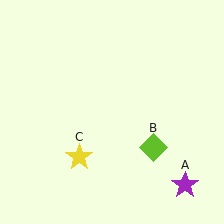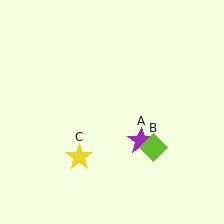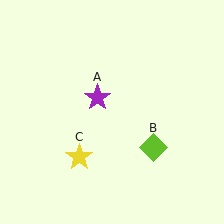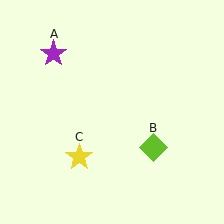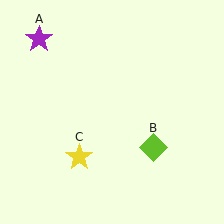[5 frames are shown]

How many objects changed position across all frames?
1 object changed position: purple star (object A).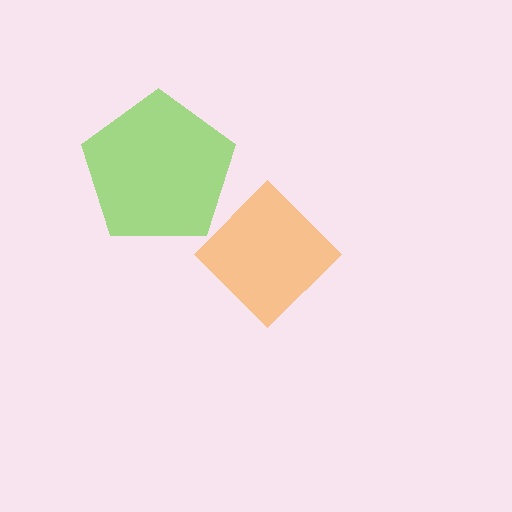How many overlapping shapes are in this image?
There are 2 overlapping shapes in the image.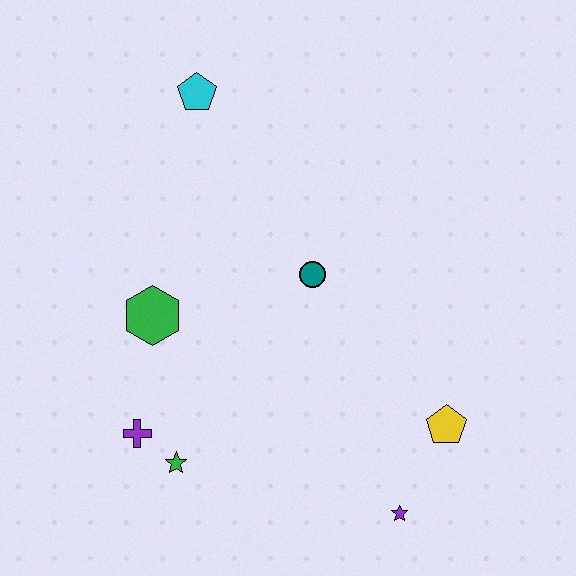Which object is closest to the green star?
The purple cross is closest to the green star.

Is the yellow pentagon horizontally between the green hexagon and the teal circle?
No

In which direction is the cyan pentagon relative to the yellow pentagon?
The cyan pentagon is above the yellow pentagon.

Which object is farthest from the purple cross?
The cyan pentagon is farthest from the purple cross.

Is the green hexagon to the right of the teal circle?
No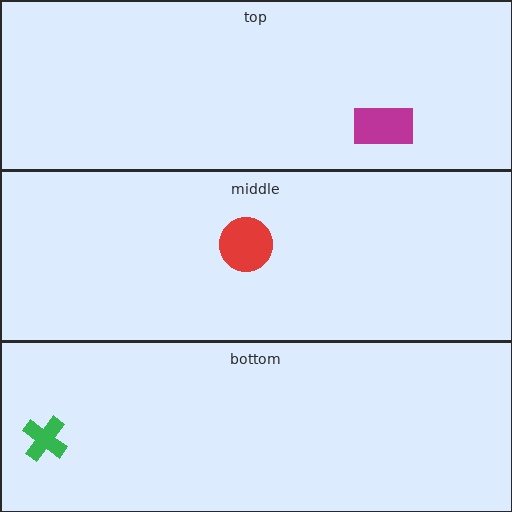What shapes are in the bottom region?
The green cross.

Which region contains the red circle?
The middle region.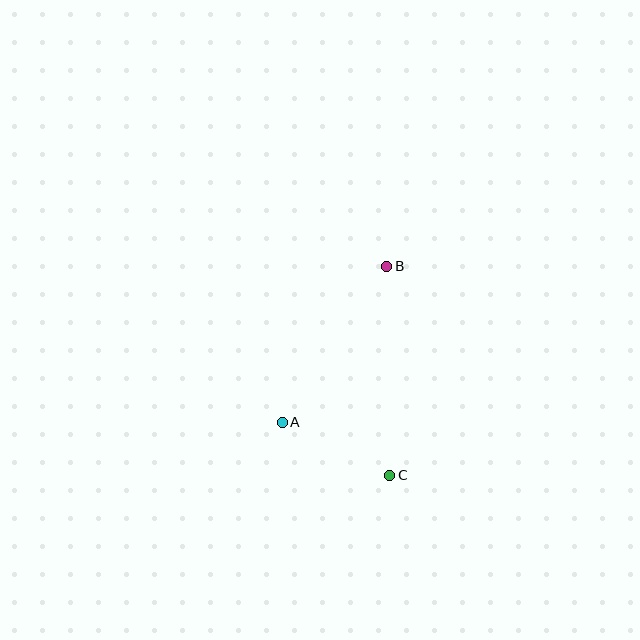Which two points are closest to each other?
Points A and C are closest to each other.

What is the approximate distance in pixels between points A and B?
The distance between A and B is approximately 188 pixels.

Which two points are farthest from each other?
Points B and C are farthest from each other.